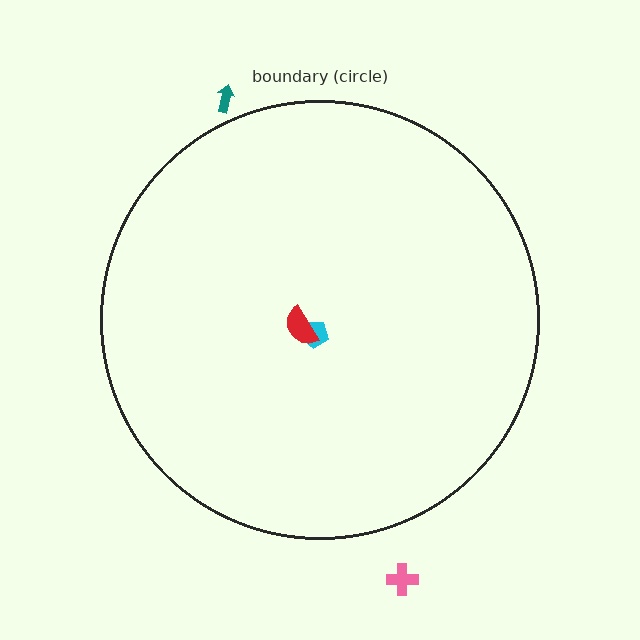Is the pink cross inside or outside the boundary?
Outside.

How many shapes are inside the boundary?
2 inside, 2 outside.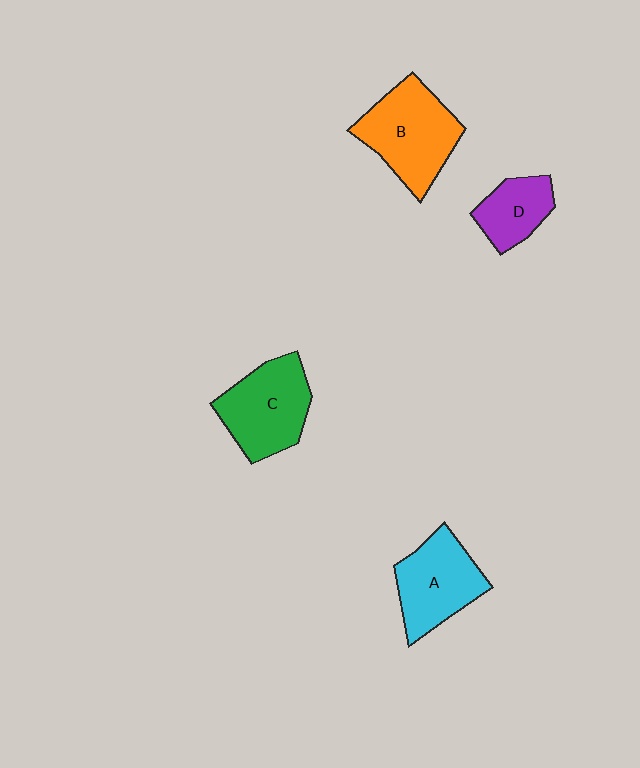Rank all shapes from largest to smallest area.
From largest to smallest: B (orange), C (green), A (cyan), D (purple).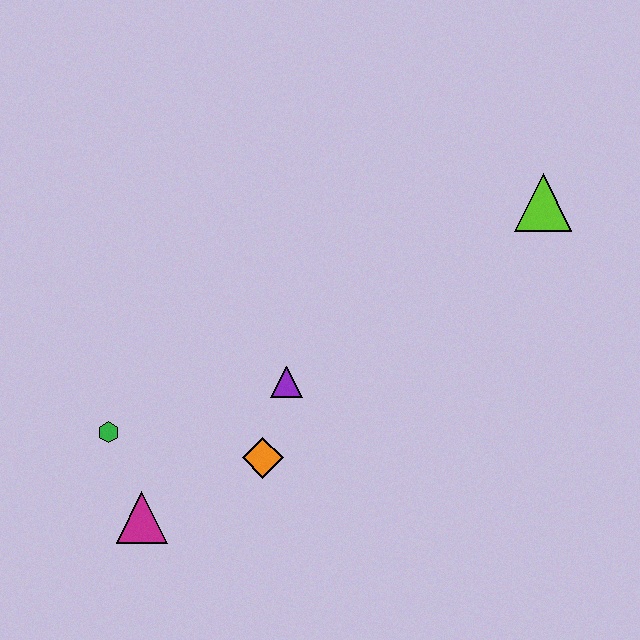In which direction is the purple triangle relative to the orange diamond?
The purple triangle is above the orange diamond.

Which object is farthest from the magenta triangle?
The lime triangle is farthest from the magenta triangle.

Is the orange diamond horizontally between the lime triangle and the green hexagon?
Yes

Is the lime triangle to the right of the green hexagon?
Yes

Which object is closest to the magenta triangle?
The green hexagon is closest to the magenta triangle.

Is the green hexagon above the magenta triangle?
Yes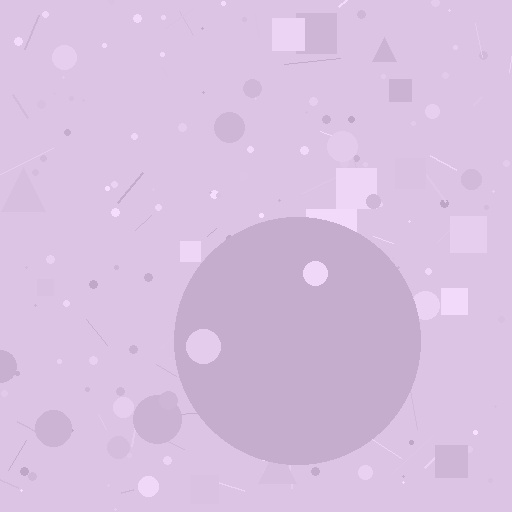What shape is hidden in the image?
A circle is hidden in the image.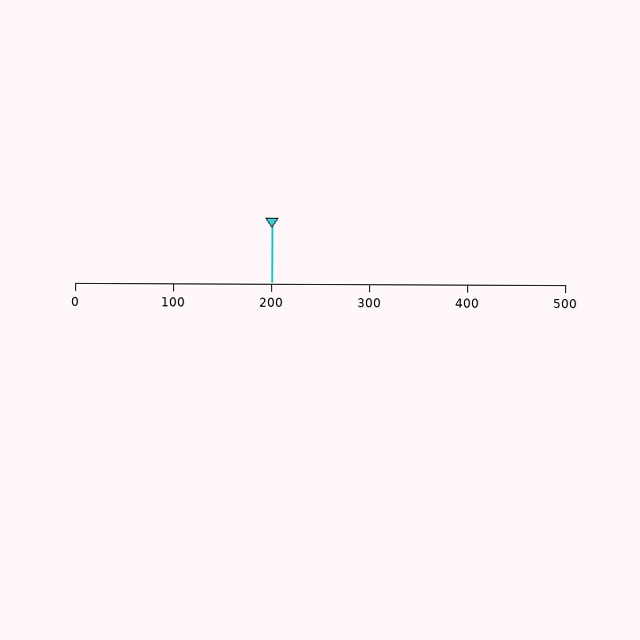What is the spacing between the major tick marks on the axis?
The major ticks are spaced 100 apart.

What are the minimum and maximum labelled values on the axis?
The axis runs from 0 to 500.